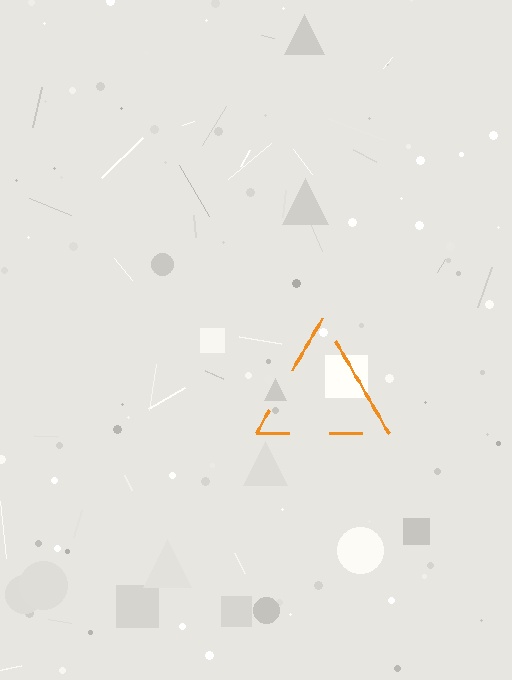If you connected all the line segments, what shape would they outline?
They would outline a triangle.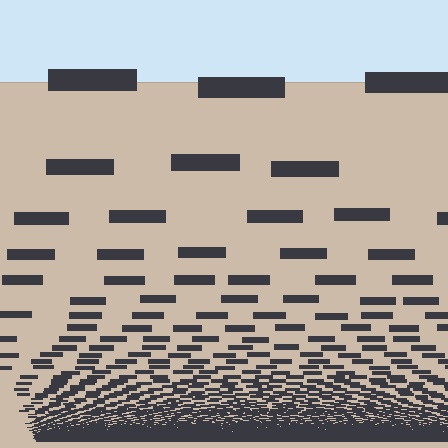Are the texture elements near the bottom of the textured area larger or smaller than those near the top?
Smaller. The gradient is inverted — elements near the bottom are smaller and denser.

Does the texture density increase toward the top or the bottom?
Density increases toward the bottom.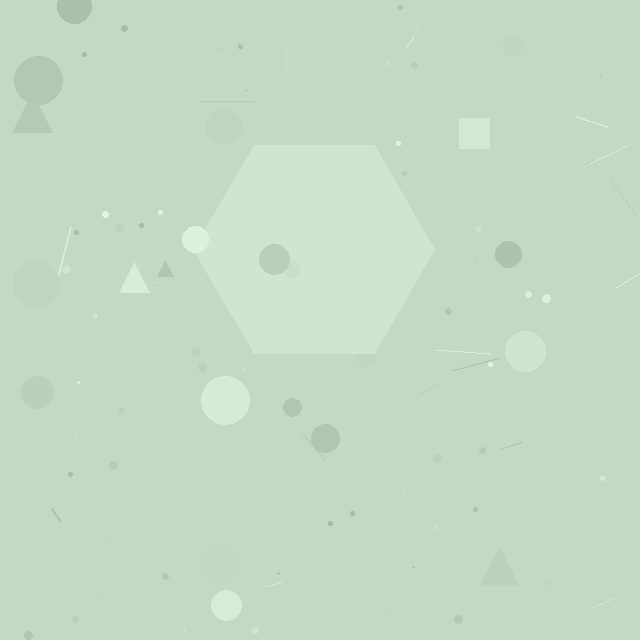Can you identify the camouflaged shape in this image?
The camouflaged shape is a hexagon.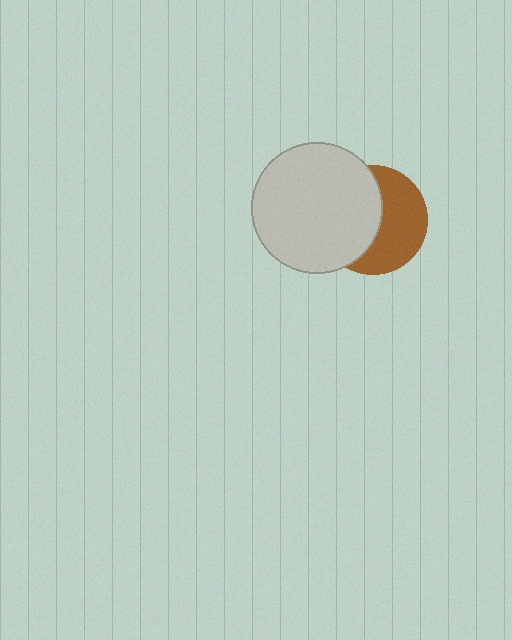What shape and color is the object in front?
The object in front is a light gray circle.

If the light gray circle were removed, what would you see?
You would see the complete brown circle.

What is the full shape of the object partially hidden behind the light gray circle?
The partially hidden object is a brown circle.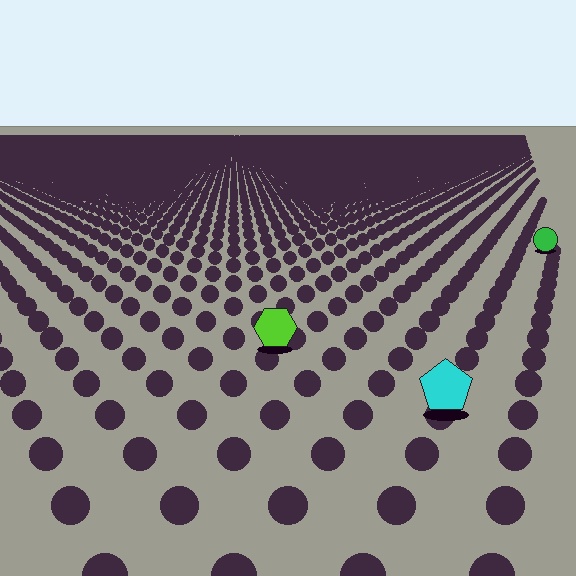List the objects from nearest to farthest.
From nearest to farthest: the cyan pentagon, the lime hexagon, the green circle.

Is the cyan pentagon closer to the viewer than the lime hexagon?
Yes. The cyan pentagon is closer — you can tell from the texture gradient: the ground texture is coarser near it.